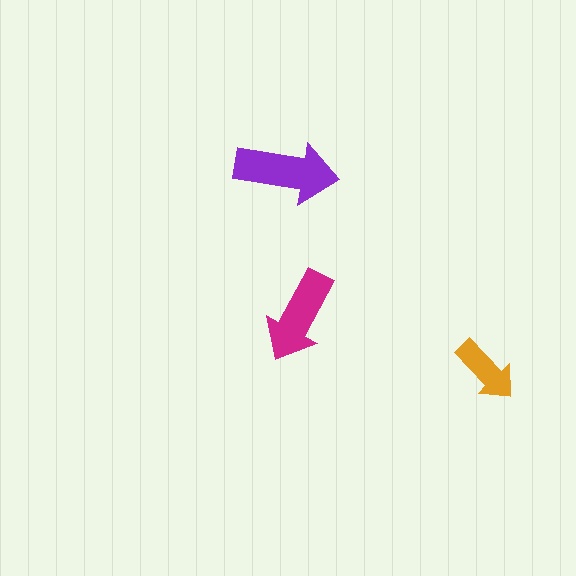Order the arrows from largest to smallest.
the purple one, the magenta one, the orange one.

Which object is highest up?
The purple arrow is topmost.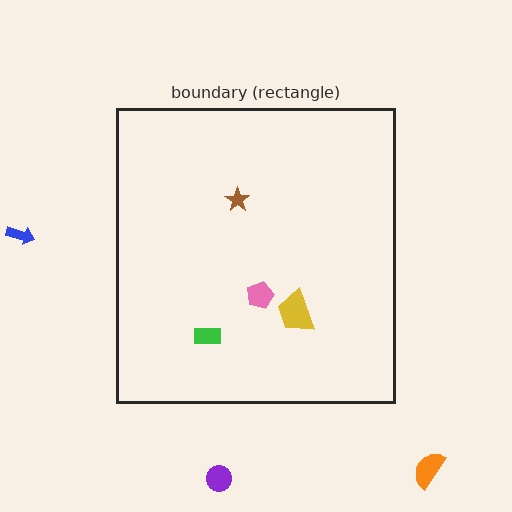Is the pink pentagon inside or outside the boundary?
Inside.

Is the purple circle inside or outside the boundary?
Outside.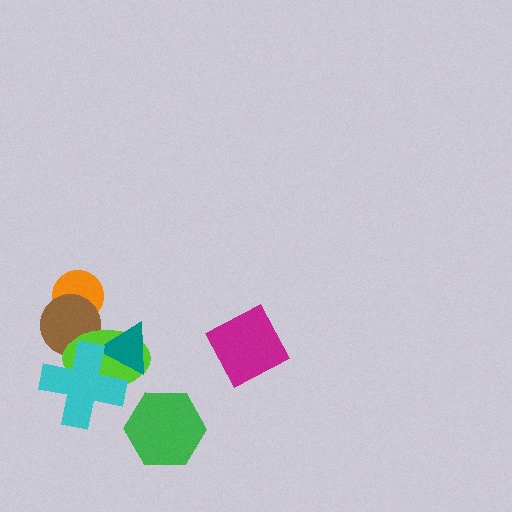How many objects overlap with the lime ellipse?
3 objects overlap with the lime ellipse.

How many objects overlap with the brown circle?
3 objects overlap with the brown circle.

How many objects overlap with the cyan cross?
3 objects overlap with the cyan cross.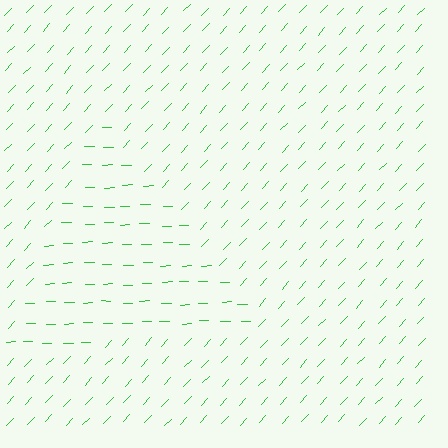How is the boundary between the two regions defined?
The boundary is defined purely by a change in line orientation (approximately 45 degrees difference). All lines are the same color and thickness.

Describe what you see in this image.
The image is filled with small green line segments. A triangle region in the image has lines oriented differently from the surrounding lines, creating a visible texture boundary.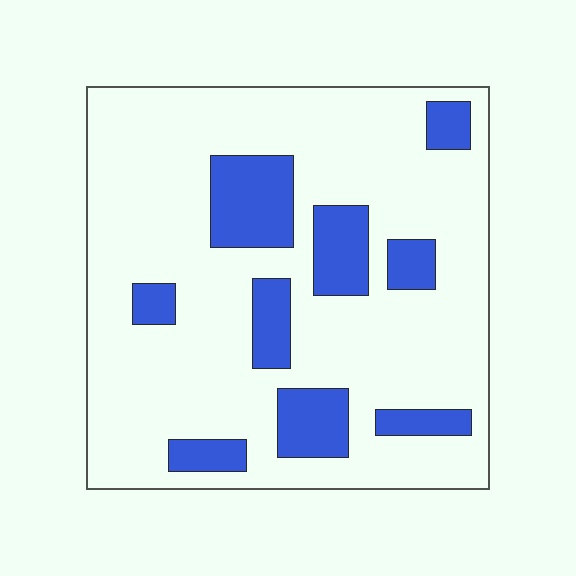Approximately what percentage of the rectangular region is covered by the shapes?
Approximately 20%.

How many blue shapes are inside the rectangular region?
9.